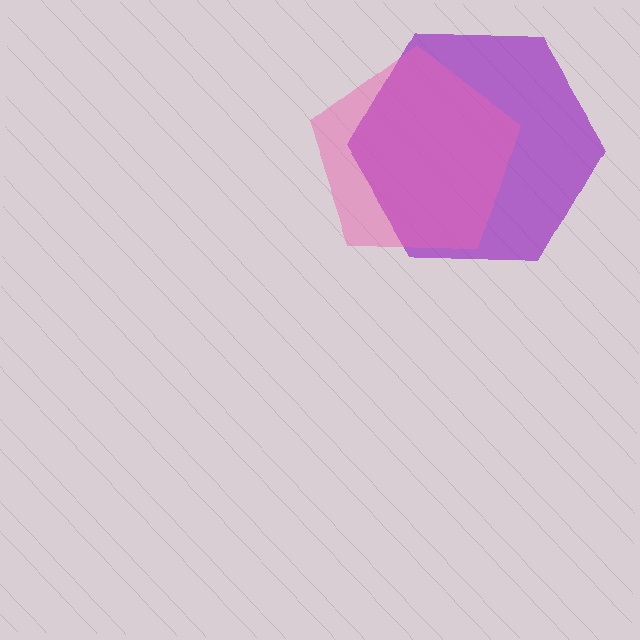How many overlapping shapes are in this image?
There are 2 overlapping shapes in the image.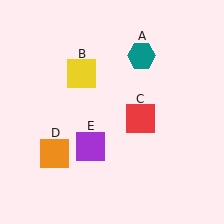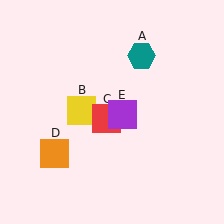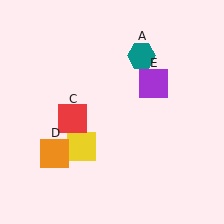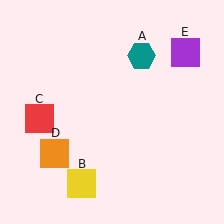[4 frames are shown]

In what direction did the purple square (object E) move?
The purple square (object E) moved up and to the right.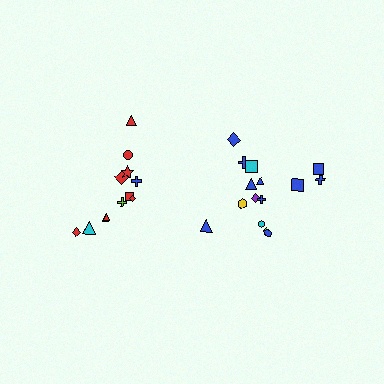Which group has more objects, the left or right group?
The right group.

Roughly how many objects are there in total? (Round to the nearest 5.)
Roughly 25 objects in total.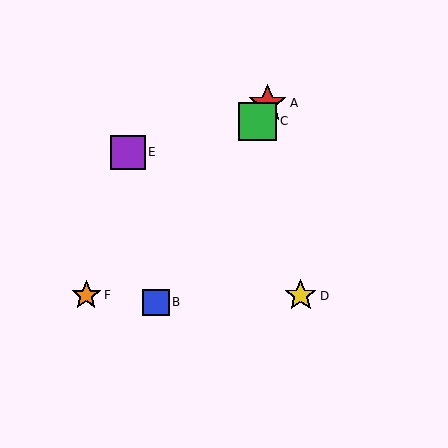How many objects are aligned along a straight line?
3 objects (A, B, C) are aligned along a straight line.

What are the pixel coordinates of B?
Object B is at (156, 302).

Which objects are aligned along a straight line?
Objects A, B, C are aligned along a straight line.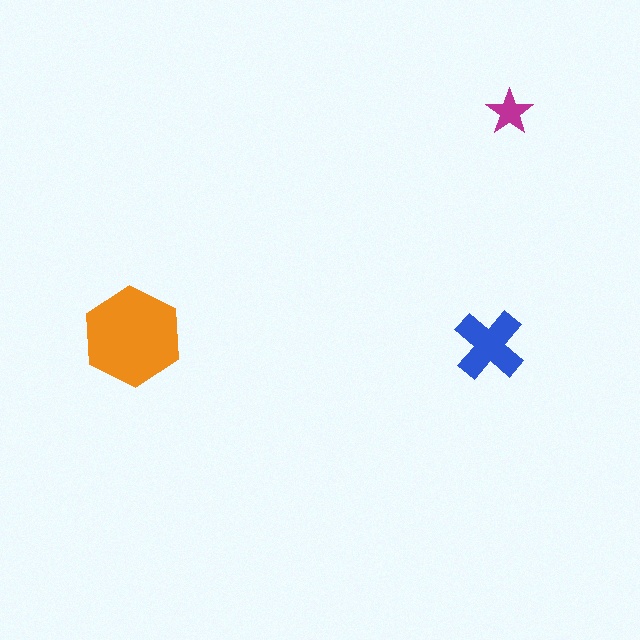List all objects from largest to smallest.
The orange hexagon, the blue cross, the magenta star.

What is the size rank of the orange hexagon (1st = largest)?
1st.